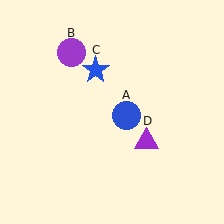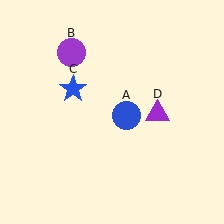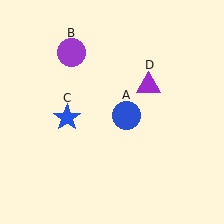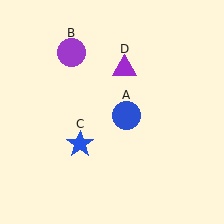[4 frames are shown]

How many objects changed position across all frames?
2 objects changed position: blue star (object C), purple triangle (object D).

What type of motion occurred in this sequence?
The blue star (object C), purple triangle (object D) rotated counterclockwise around the center of the scene.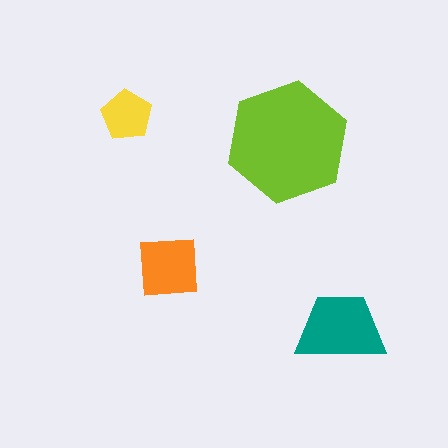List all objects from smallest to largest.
The yellow pentagon, the orange square, the teal trapezoid, the lime hexagon.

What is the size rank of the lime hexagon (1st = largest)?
1st.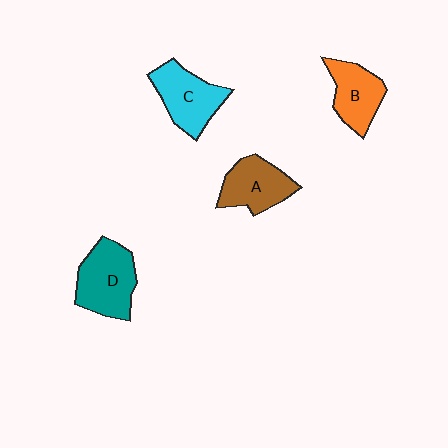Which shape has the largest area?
Shape D (teal).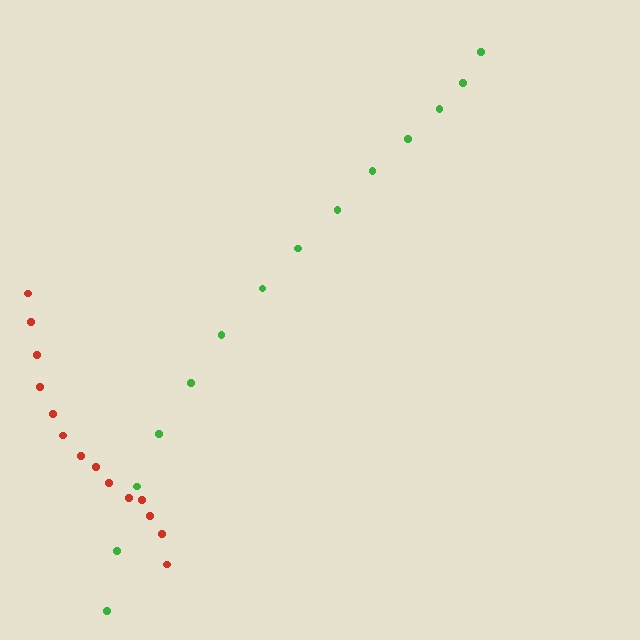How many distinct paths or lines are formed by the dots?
There are 2 distinct paths.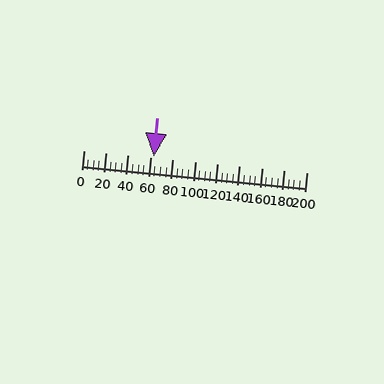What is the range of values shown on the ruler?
The ruler shows values from 0 to 200.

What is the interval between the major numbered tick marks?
The major tick marks are spaced 20 units apart.